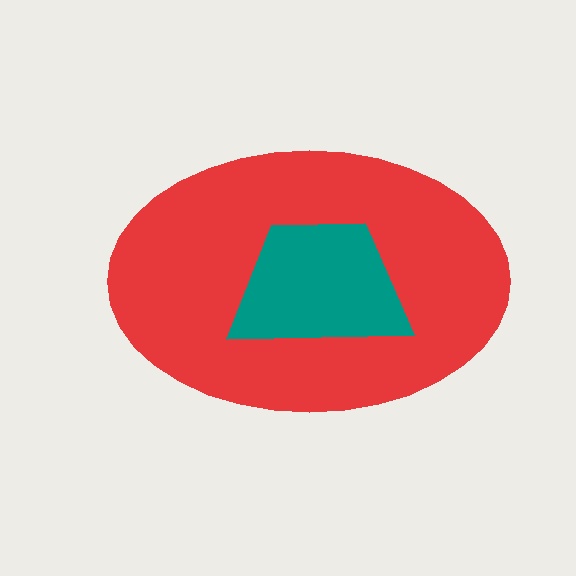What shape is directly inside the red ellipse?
The teal trapezoid.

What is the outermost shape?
The red ellipse.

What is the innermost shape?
The teal trapezoid.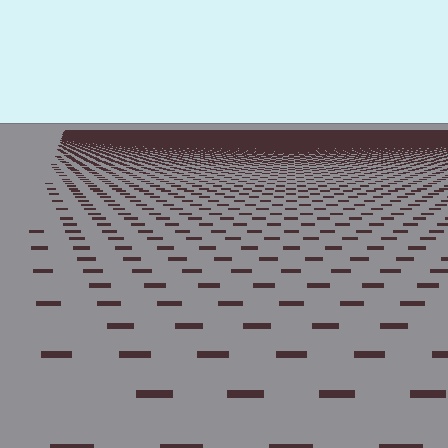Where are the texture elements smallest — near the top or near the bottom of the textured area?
Near the top.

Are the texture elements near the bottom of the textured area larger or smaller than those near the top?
Larger. Near the bottom, elements are closer to the viewer and appear at a bigger on-screen size.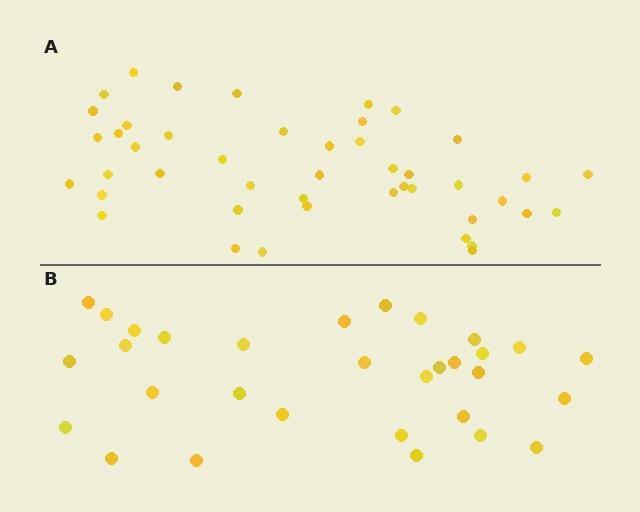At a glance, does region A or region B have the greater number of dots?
Region A (the top region) has more dots.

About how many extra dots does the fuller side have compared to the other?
Region A has approximately 15 more dots than region B.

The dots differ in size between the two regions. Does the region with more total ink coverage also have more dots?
No. Region B has more total ink coverage because its dots are larger, but region A actually contains more individual dots. Total area can be misleading — the number of items is what matters here.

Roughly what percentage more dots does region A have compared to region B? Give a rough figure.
About 45% more.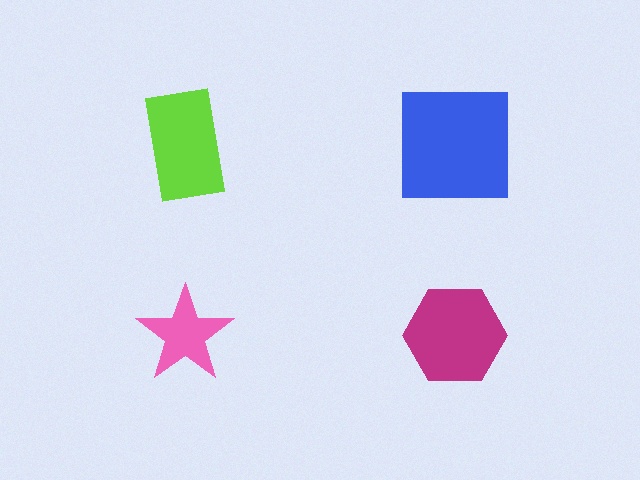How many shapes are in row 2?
2 shapes.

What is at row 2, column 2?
A magenta hexagon.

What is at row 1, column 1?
A lime rectangle.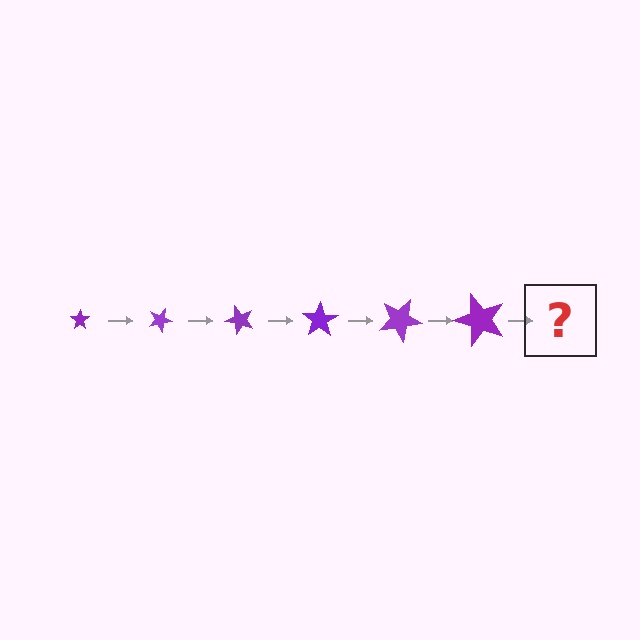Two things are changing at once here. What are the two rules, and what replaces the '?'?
The two rules are that the star grows larger each step and it rotates 25 degrees each step. The '?' should be a star, larger than the previous one and rotated 150 degrees from the start.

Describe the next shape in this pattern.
It should be a star, larger than the previous one and rotated 150 degrees from the start.